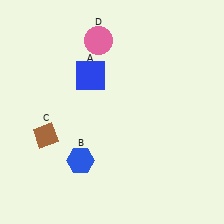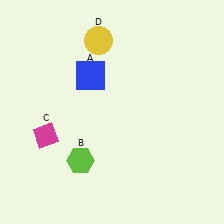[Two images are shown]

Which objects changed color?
B changed from blue to lime. C changed from brown to magenta. D changed from pink to yellow.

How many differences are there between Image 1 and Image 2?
There are 3 differences between the two images.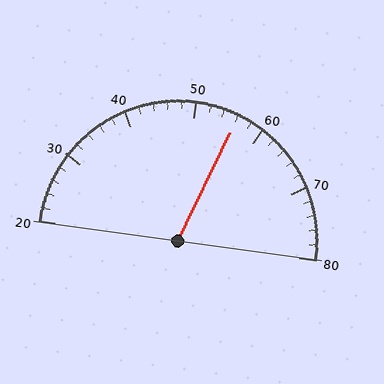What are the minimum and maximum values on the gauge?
The gauge ranges from 20 to 80.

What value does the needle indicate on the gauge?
The needle indicates approximately 56.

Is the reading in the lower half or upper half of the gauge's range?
The reading is in the upper half of the range (20 to 80).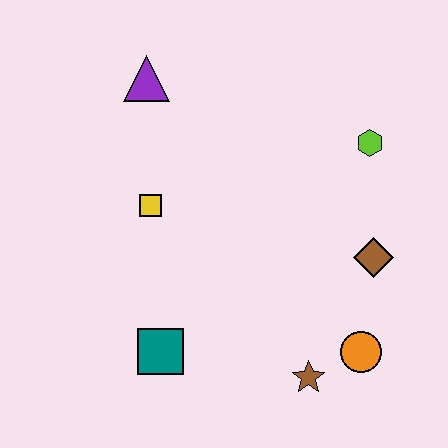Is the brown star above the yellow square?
No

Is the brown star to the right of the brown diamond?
No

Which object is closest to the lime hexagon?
The brown diamond is closest to the lime hexagon.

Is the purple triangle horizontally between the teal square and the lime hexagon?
No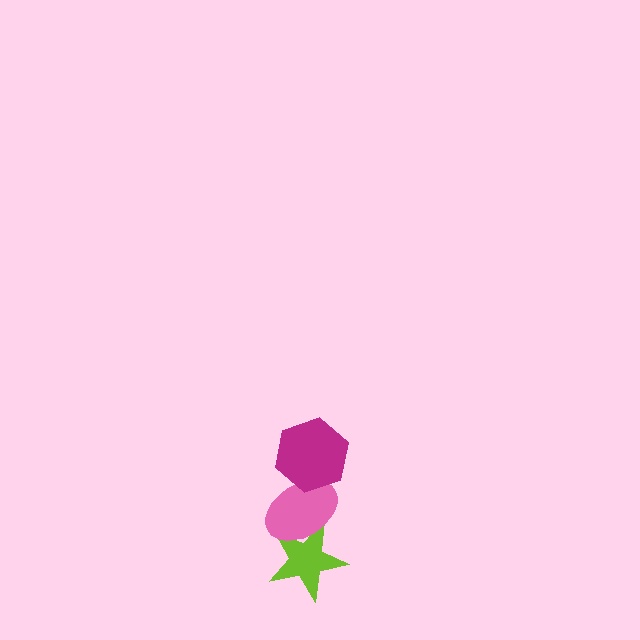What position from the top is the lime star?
The lime star is 3rd from the top.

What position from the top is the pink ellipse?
The pink ellipse is 2nd from the top.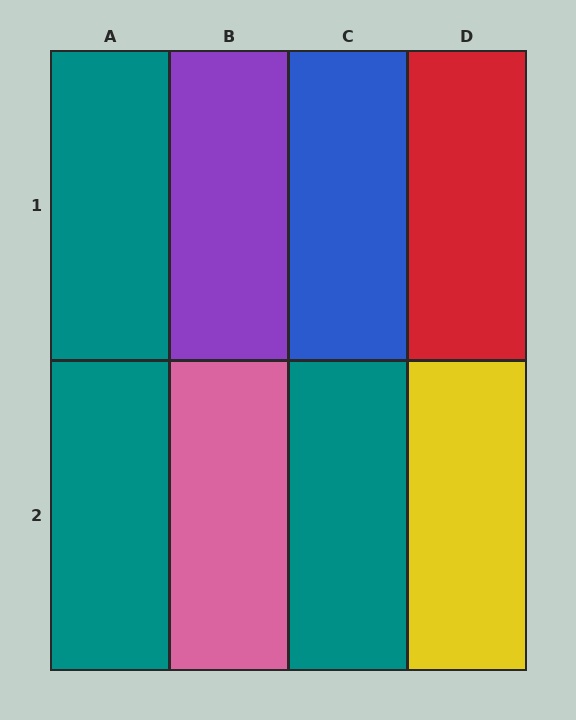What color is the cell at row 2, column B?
Pink.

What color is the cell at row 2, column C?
Teal.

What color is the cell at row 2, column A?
Teal.